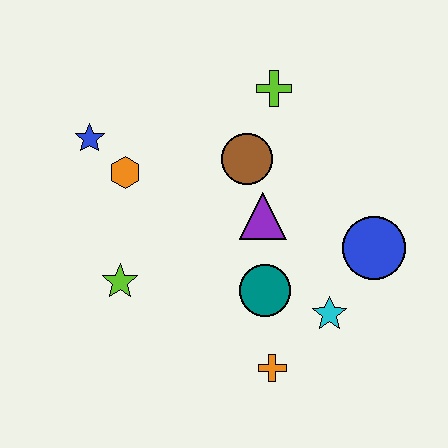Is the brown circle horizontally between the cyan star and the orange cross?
No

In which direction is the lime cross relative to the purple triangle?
The lime cross is above the purple triangle.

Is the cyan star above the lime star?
No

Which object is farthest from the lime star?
The blue circle is farthest from the lime star.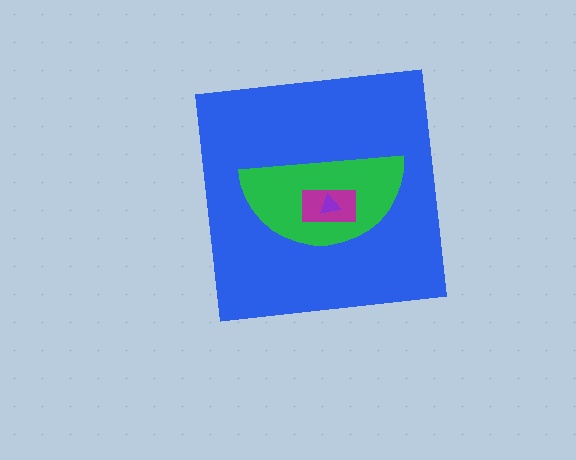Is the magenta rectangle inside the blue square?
Yes.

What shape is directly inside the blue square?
The green semicircle.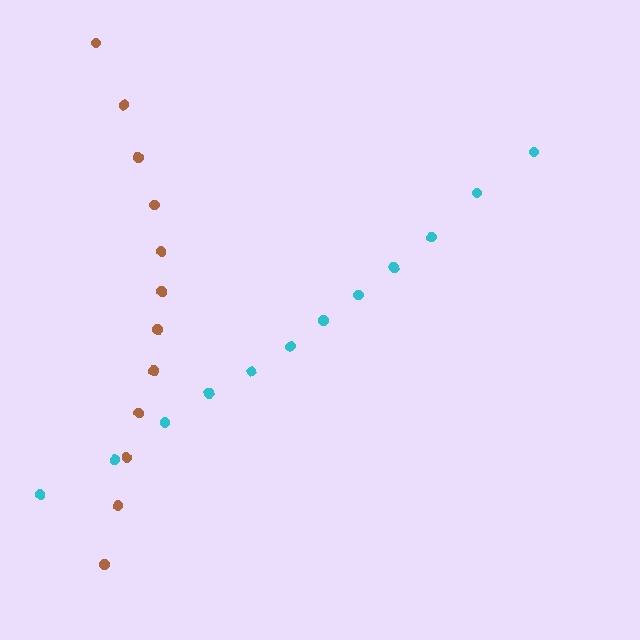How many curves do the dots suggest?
There are 2 distinct paths.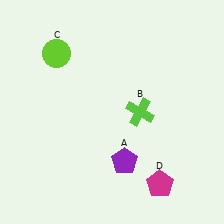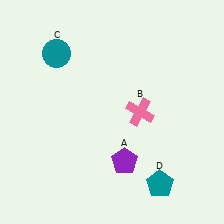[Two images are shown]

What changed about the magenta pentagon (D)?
In Image 1, D is magenta. In Image 2, it changed to teal.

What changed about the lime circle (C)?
In Image 1, C is lime. In Image 2, it changed to teal.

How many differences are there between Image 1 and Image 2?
There are 3 differences between the two images.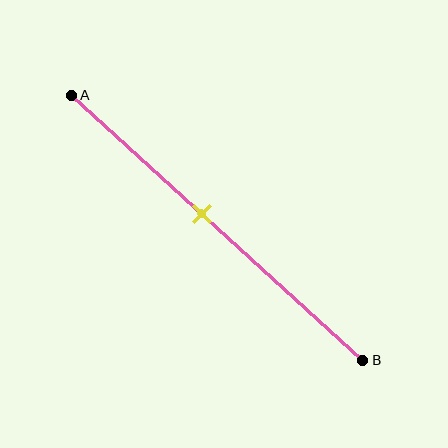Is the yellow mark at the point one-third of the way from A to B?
No, the mark is at about 45% from A, not at the 33% one-third point.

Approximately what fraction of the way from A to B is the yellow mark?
The yellow mark is approximately 45% of the way from A to B.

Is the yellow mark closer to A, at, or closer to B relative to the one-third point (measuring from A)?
The yellow mark is closer to point B than the one-third point of segment AB.